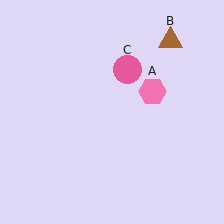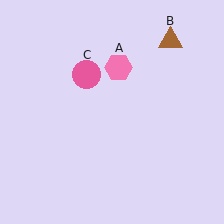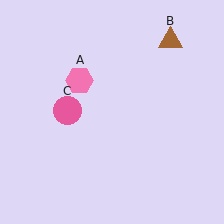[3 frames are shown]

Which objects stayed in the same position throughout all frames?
Brown triangle (object B) remained stationary.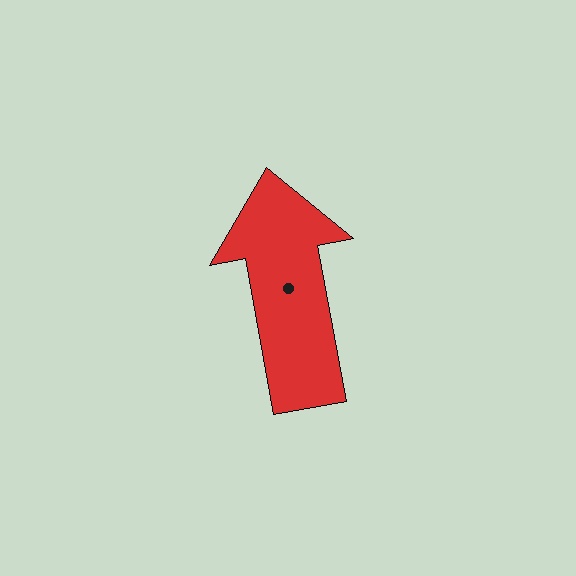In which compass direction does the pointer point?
North.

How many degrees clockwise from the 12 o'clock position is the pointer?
Approximately 350 degrees.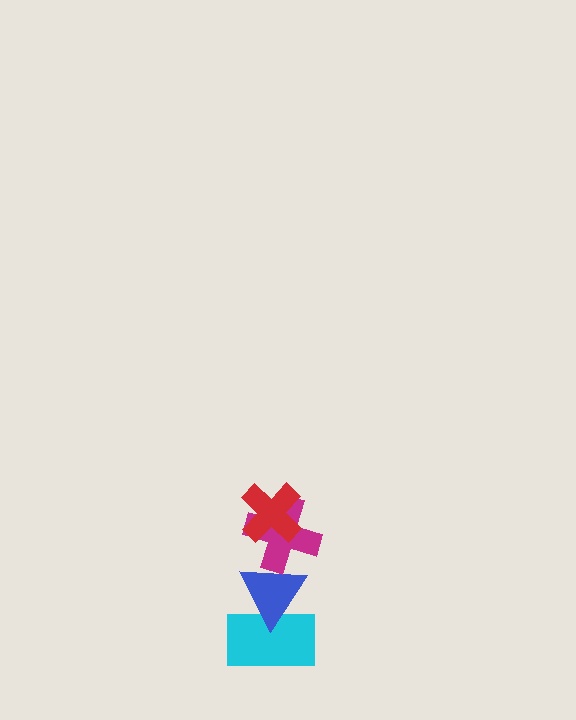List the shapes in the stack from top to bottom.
From top to bottom: the red cross, the magenta cross, the blue triangle, the cyan rectangle.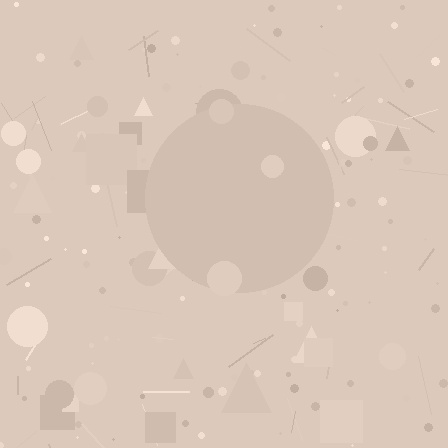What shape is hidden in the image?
A circle is hidden in the image.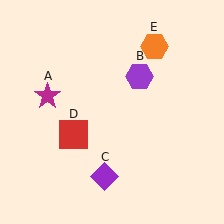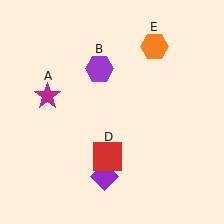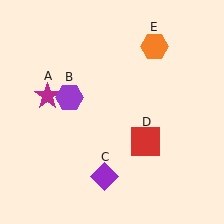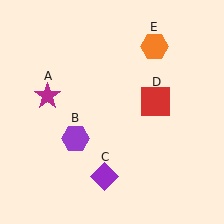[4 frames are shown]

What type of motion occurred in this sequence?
The purple hexagon (object B), red square (object D) rotated counterclockwise around the center of the scene.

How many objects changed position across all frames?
2 objects changed position: purple hexagon (object B), red square (object D).